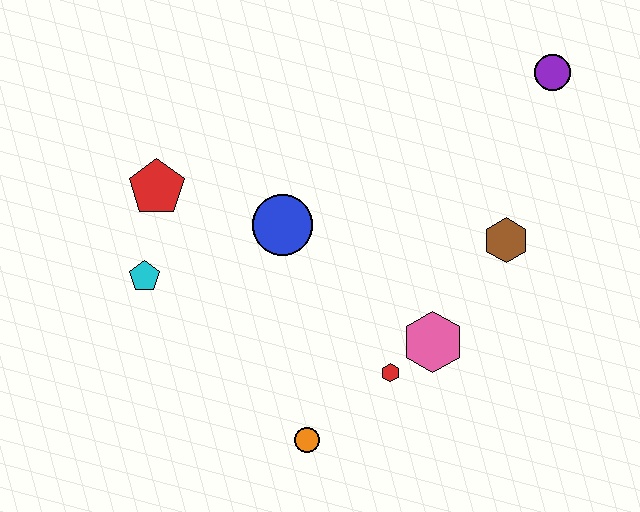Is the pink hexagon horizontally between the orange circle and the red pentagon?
No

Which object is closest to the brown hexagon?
The pink hexagon is closest to the brown hexagon.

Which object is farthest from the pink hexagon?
The red pentagon is farthest from the pink hexagon.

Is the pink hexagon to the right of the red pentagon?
Yes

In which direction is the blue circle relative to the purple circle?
The blue circle is to the left of the purple circle.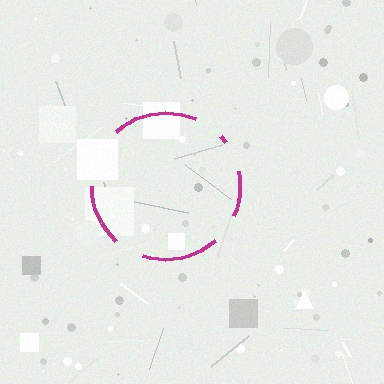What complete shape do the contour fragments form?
The contour fragments form a circle.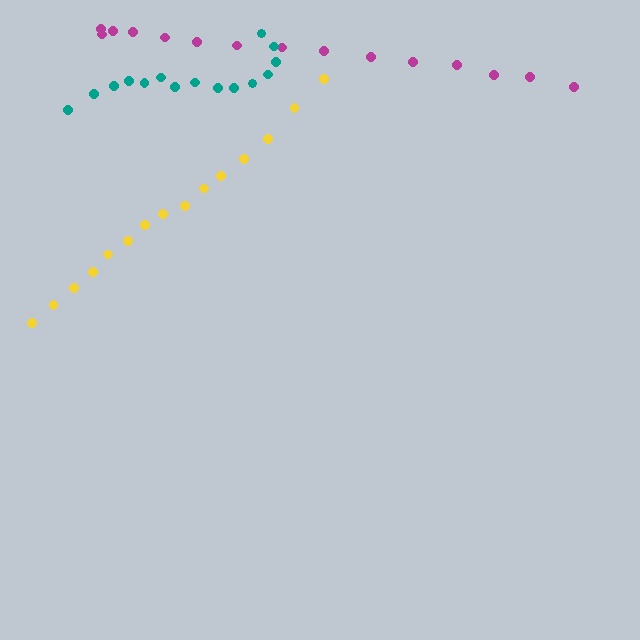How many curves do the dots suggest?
There are 3 distinct paths.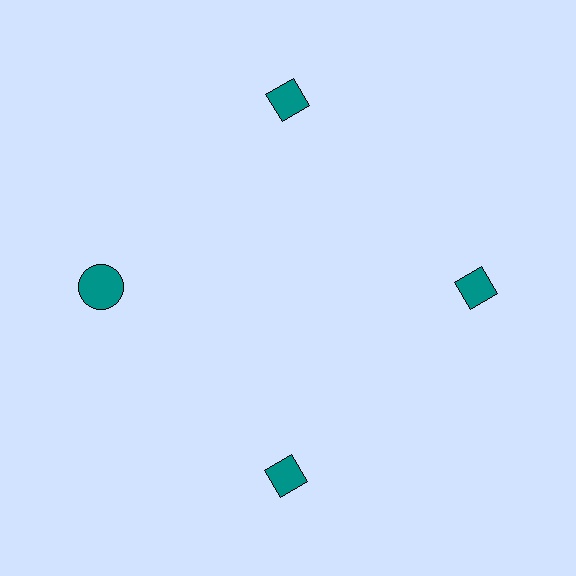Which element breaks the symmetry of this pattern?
The teal circle at roughly the 9 o'clock position breaks the symmetry. All other shapes are teal diamonds.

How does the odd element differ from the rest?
It has a different shape: circle instead of diamond.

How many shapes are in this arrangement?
There are 4 shapes arranged in a ring pattern.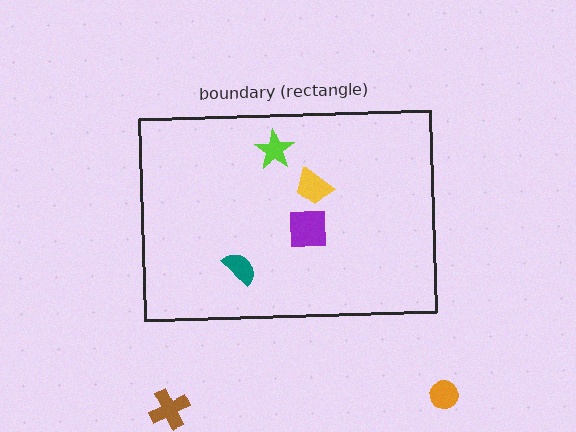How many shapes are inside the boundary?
4 inside, 2 outside.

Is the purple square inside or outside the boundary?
Inside.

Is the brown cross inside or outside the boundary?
Outside.